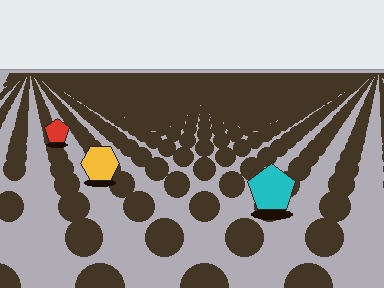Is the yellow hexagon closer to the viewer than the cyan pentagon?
No. The cyan pentagon is closer — you can tell from the texture gradient: the ground texture is coarser near it.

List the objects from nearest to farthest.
From nearest to farthest: the cyan pentagon, the yellow hexagon, the red pentagon.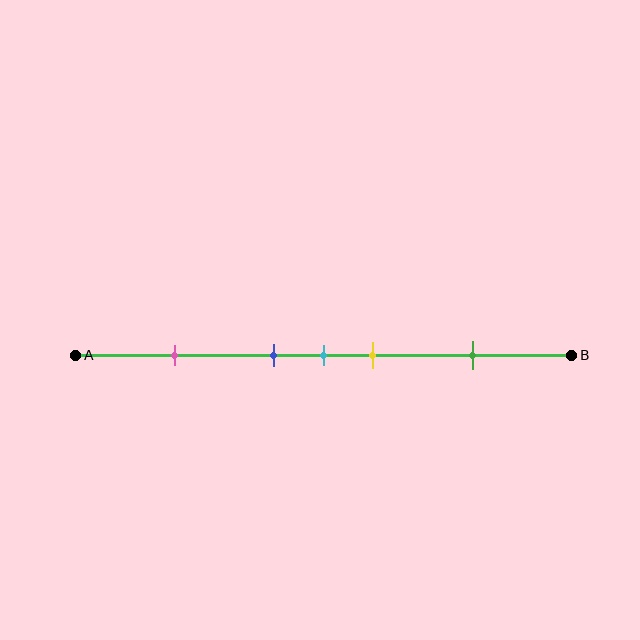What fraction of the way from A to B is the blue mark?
The blue mark is approximately 40% (0.4) of the way from A to B.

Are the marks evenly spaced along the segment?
No, the marks are not evenly spaced.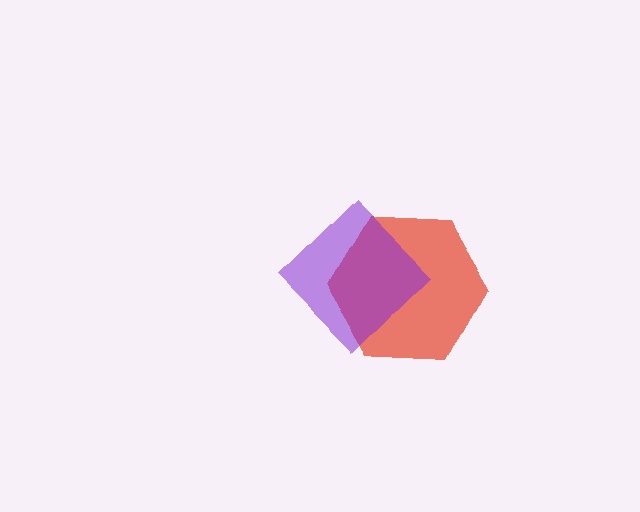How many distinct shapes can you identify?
There are 2 distinct shapes: a red hexagon, a purple diamond.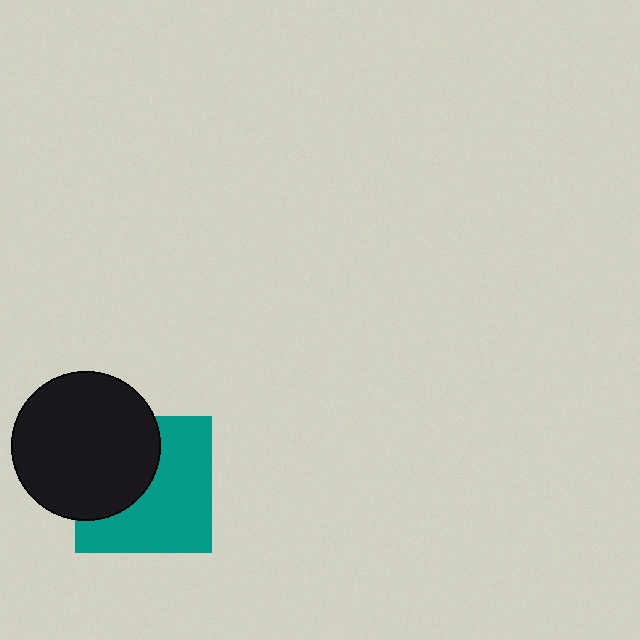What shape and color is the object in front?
The object in front is a black circle.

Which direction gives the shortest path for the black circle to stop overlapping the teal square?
Moving left gives the shortest separation.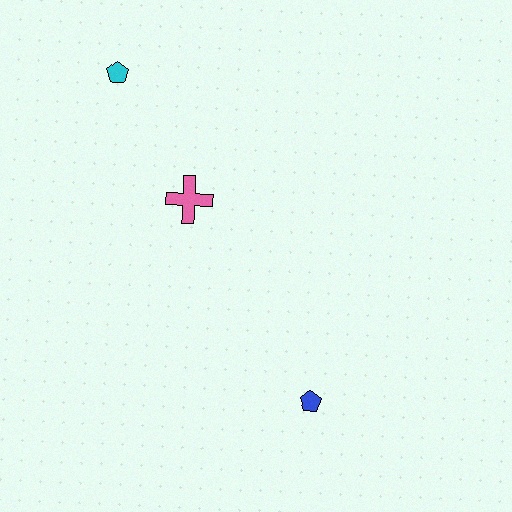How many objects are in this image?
There are 3 objects.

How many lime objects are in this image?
There are no lime objects.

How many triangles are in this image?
There are no triangles.